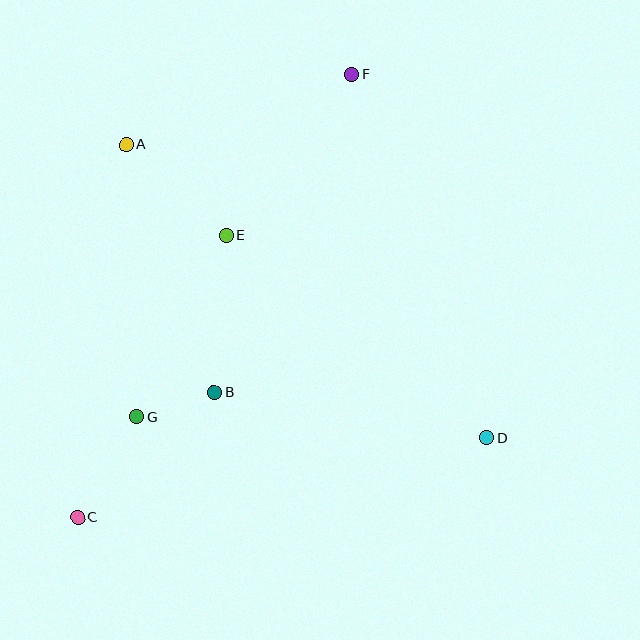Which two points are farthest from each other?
Points C and F are farthest from each other.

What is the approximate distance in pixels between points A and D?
The distance between A and D is approximately 465 pixels.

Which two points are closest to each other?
Points B and G are closest to each other.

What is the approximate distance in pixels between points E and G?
The distance between E and G is approximately 204 pixels.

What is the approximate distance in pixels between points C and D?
The distance between C and D is approximately 416 pixels.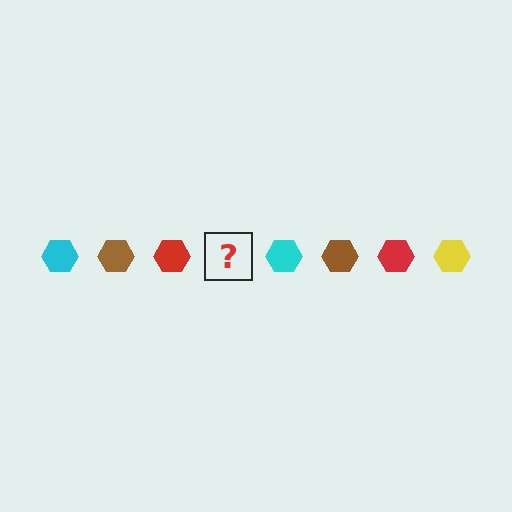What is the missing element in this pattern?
The missing element is a yellow hexagon.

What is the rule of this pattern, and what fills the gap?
The rule is that the pattern cycles through cyan, brown, red, yellow hexagons. The gap should be filled with a yellow hexagon.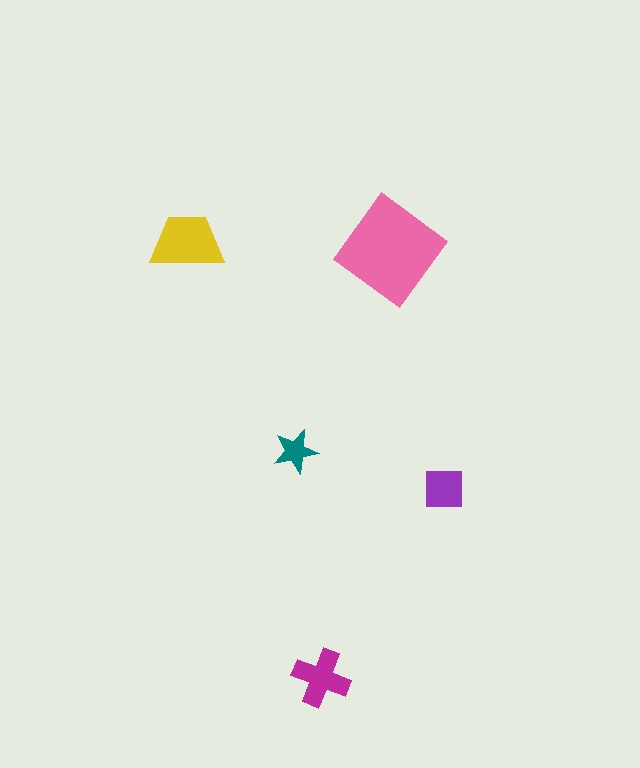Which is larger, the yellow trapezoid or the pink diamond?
The pink diamond.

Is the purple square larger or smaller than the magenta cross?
Smaller.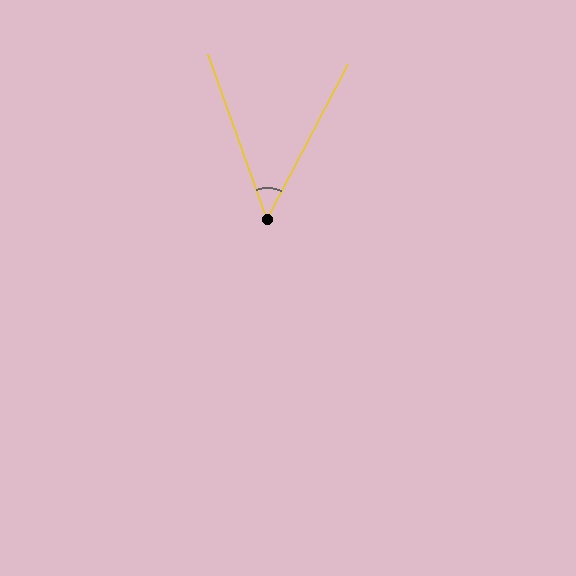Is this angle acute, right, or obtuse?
It is acute.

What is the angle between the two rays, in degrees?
Approximately 47 degrees.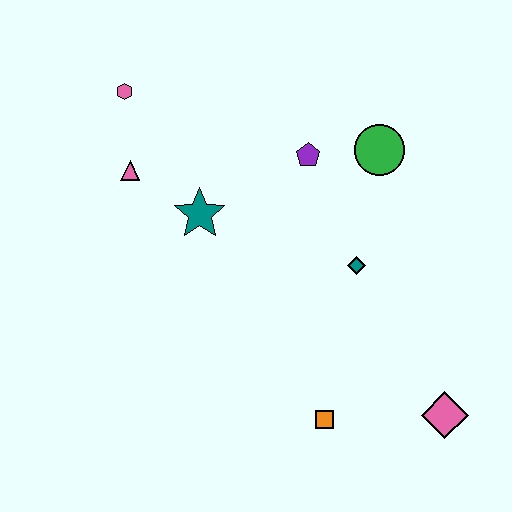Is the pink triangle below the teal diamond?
No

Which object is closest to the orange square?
The pink diamond is closest to the orange square.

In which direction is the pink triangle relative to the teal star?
The pink triangle is to the left of the teal star.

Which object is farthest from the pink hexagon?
The pink diamond is farthest from the pink hexagon.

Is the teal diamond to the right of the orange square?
Yes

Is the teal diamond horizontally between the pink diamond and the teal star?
Yes